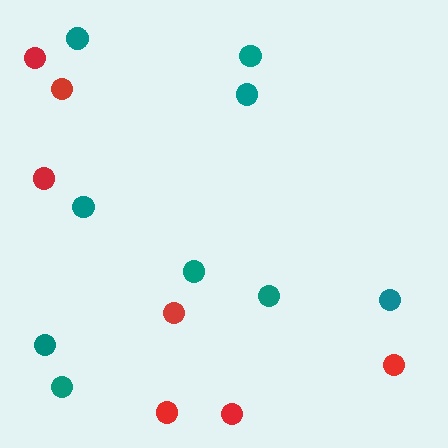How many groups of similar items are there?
There are 2 groups: one group of teal circles (9) and one group of red circles (7).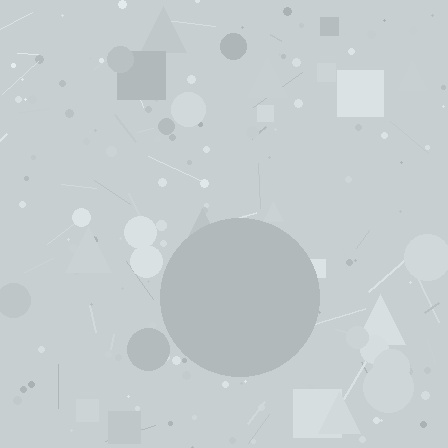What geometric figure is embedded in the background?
A circle is embedded in the background.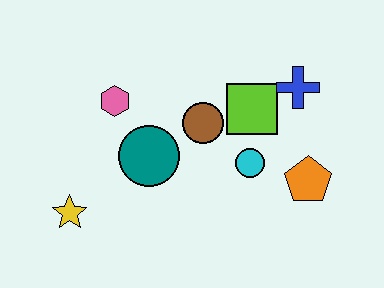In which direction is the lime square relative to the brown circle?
The lime square is to the right of the brown circle.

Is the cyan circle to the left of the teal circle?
No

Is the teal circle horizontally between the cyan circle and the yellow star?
Yes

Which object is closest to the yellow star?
The teal circle is closest to the yellow star.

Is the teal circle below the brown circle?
Yes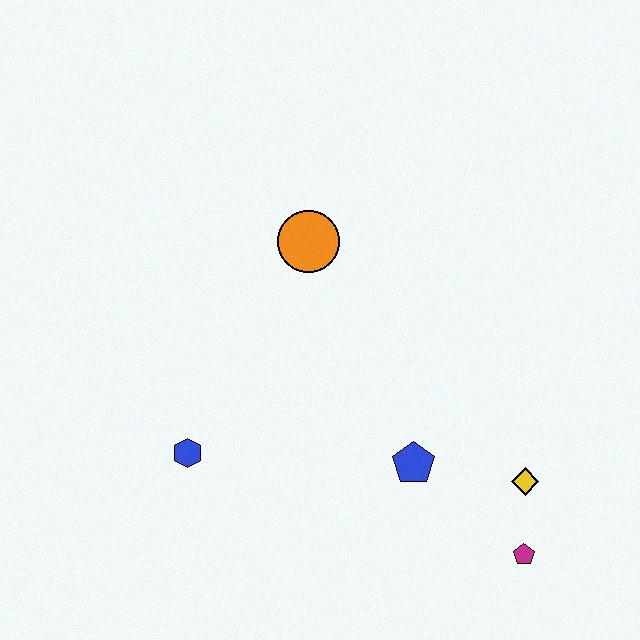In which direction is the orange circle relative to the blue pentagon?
The orange circle is above the blue pentagon.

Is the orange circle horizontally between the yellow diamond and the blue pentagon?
No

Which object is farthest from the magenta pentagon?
The orange circle is farthest from the magenta pentagon.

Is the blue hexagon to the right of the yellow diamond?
No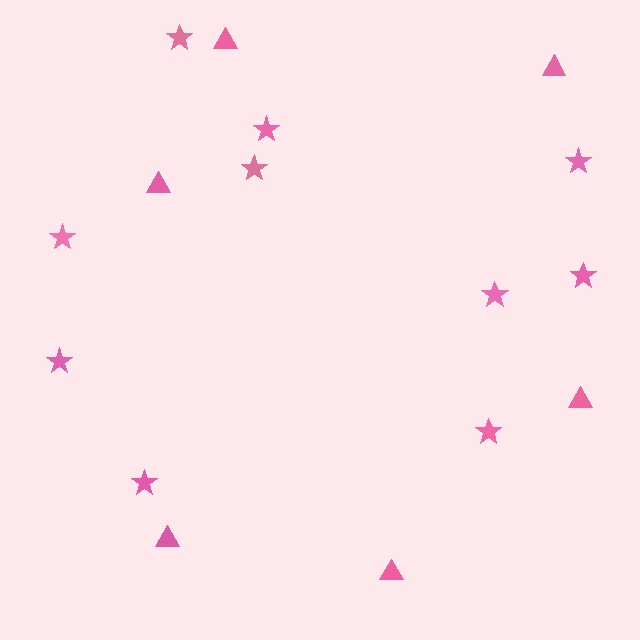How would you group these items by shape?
There are 2 groups: one group of stars (10) and one group of triangles (6).